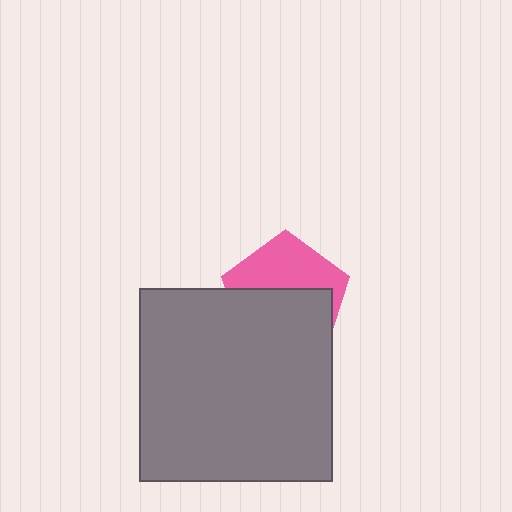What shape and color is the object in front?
The object in front is a gray square.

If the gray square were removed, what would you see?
You would see the complete pink pentagon.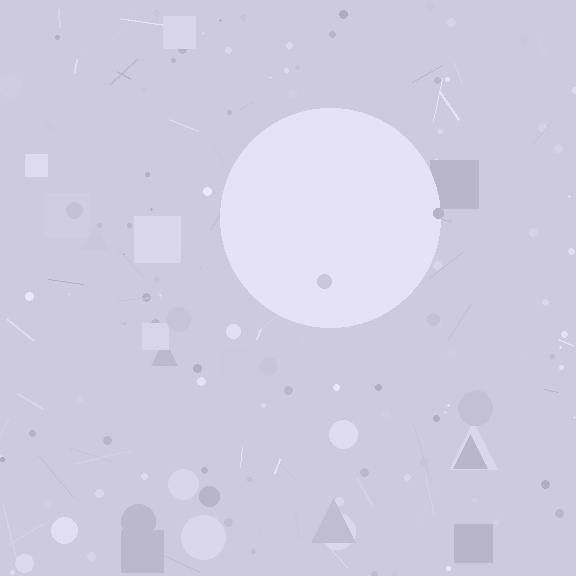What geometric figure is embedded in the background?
A circle is embedded in the background.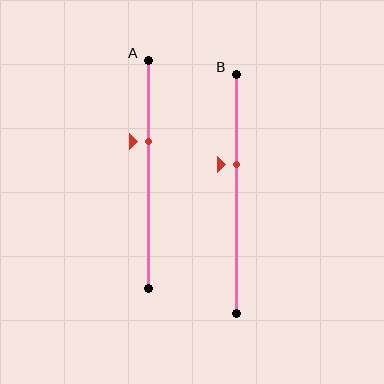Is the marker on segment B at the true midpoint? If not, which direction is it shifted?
No, the marker on segment B is shifted upward by about 12% of the segment length.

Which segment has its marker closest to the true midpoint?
Segment B has its marker closest to the true midpoint.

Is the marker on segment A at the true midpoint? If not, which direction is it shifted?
No, the marker on segment A is shifted upward by about 15% of the segment length.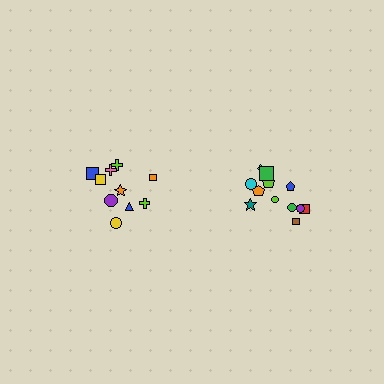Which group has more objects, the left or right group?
The right group.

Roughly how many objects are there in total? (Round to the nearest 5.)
Roughly 20 objects in total.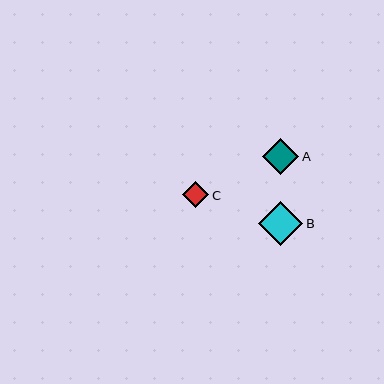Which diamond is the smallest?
Diamond C is the smallest with a size of approximately 26 pixels.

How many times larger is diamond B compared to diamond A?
Diamond B is approximately 1.2 times the size of diamond A.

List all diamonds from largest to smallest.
From largest to smallest: B, A, C.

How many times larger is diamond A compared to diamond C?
Diamond A is approximately 1.4 times the size of diamond C.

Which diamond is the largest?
Diamond B is the largest with a size of approximately 44 pixels.